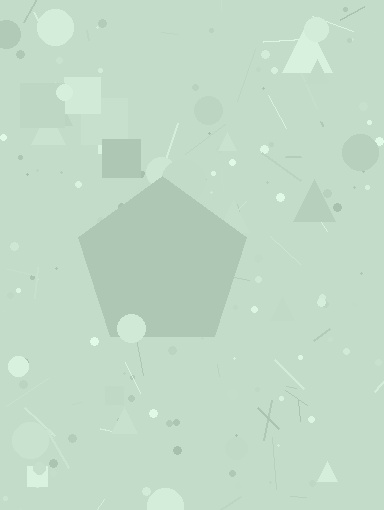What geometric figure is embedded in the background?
A pentagon is embedded in the background.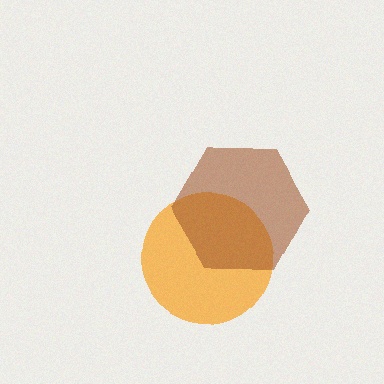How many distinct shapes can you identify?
There are 2 distinct shapes: an orange circle, a brown hexagon.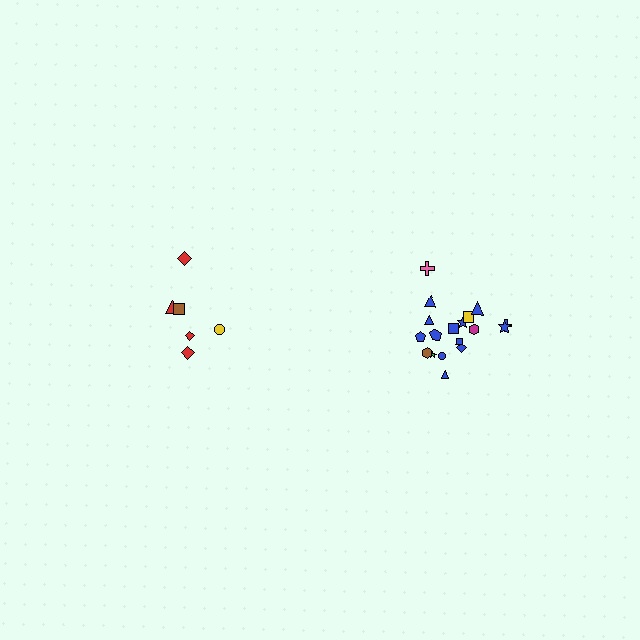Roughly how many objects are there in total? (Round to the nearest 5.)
Roughly 25 objects in total.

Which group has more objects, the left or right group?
The right group.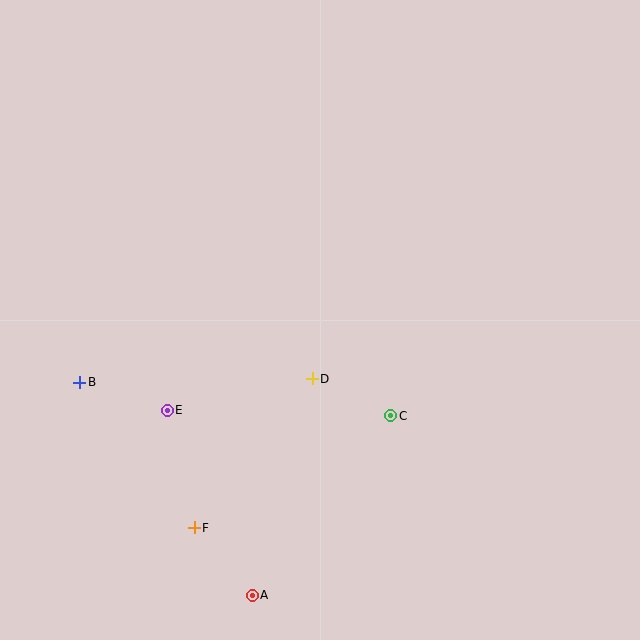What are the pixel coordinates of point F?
Point F is at (194, 528).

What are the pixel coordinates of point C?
Point C is at (391, 416).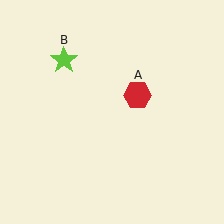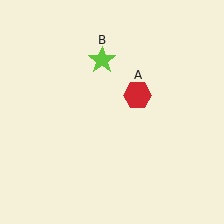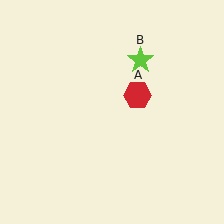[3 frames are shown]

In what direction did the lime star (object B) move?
The lime star (object B) moved right.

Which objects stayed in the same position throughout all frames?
Red hexagon (object A) remained stationary.